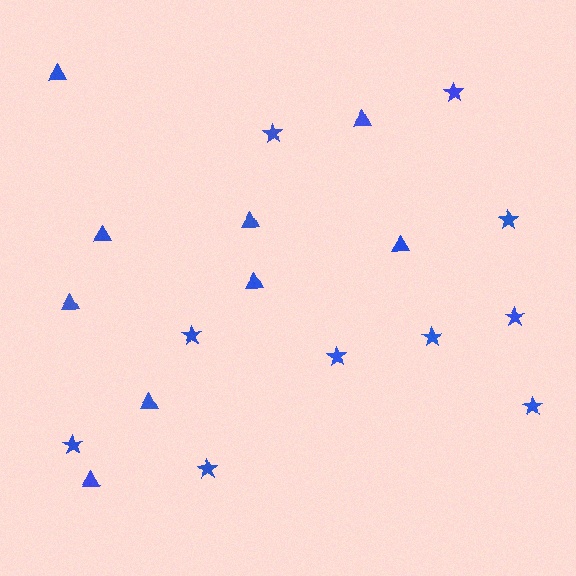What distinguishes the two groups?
There are 2 groups: one group of triangles (9) and one group of stars (10).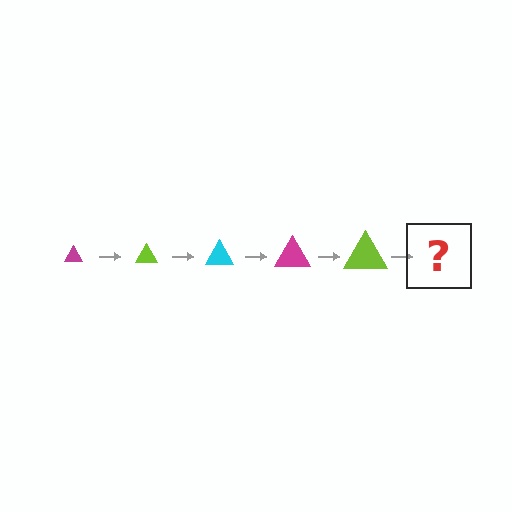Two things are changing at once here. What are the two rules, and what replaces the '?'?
The two rules are that the triangle grows larger each step and the color cycles through magenta, lime, and cyan. The '?' should be a cyan triangle, larger than the previous one.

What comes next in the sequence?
The next element should be a cyan triangle, larger than the previous one.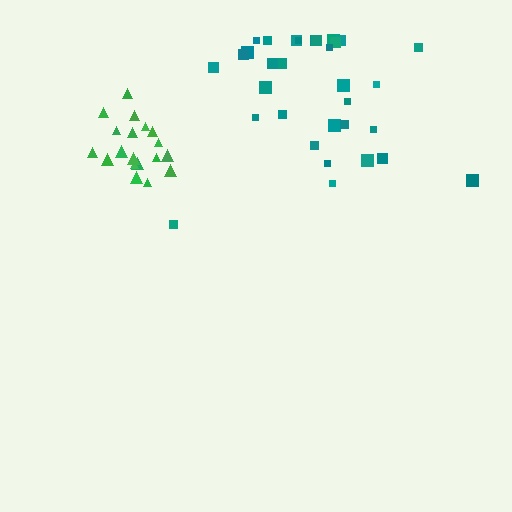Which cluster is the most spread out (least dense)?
Teal.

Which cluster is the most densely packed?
Green.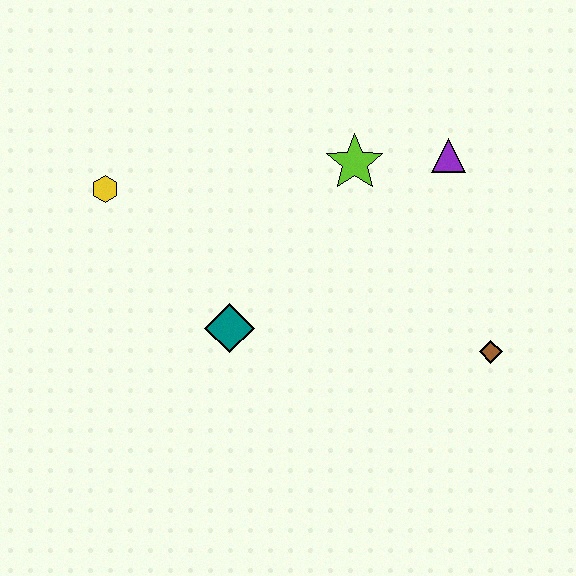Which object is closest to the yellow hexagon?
The teal diamond is closest to the yellow hexagon.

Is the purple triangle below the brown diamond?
No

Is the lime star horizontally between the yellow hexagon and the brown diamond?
Yes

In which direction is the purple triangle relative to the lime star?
The purple triangle is to the right of the lime star.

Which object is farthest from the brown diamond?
The yellow hexagon is farthest from the brown diamond.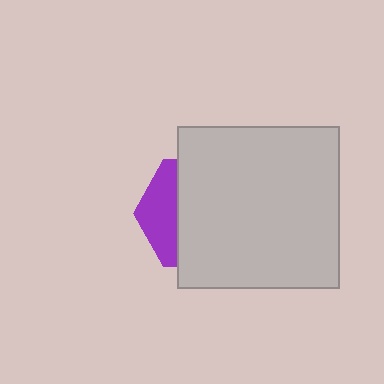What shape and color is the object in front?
The object in front is a light gray square.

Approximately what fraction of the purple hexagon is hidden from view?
Roughly 68% of the purple hexagon is hidden behind the light gray square.